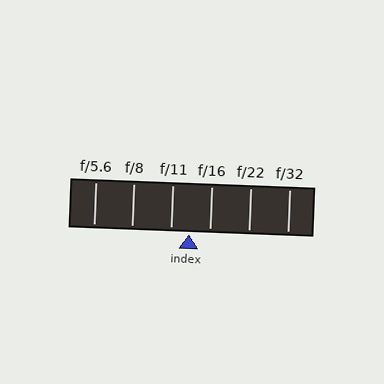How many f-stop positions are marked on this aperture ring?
There are 6 f-stop positions marked.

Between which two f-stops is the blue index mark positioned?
The index mark is between f/11 and f/16.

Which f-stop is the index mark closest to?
The index mark is closest to f/11.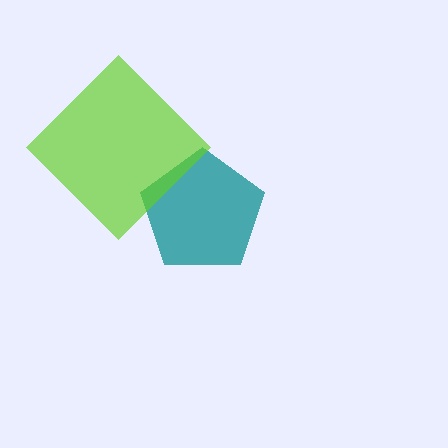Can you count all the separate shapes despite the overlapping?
Yes, there are 2 separate shapes.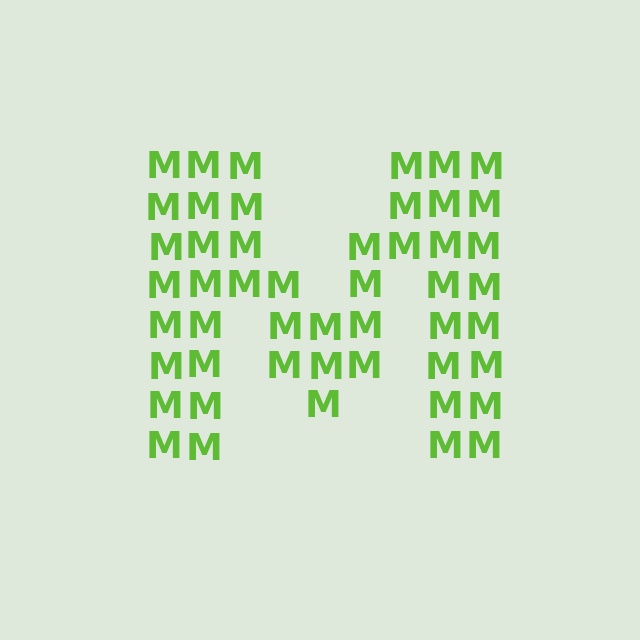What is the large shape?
The large shape is the letter M.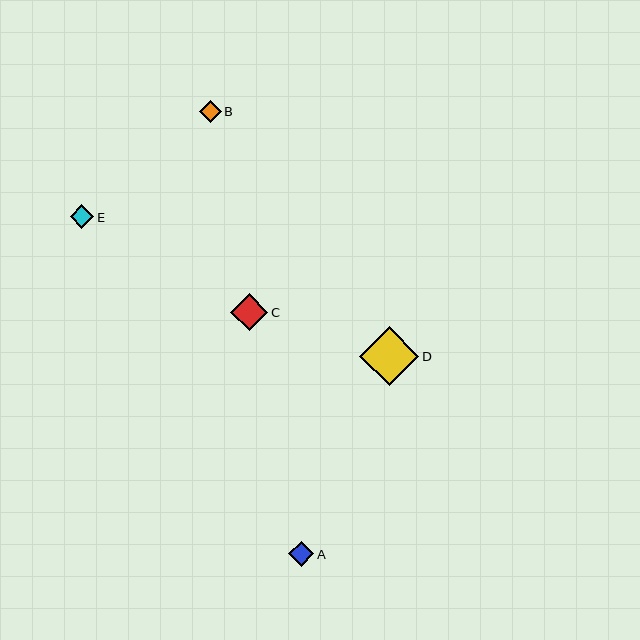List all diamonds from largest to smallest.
From largest to smallest: D, C, A, E, B.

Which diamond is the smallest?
Diamond B is the smallest with a size of approximately 22 pixels.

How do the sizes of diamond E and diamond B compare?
Diamond E and diamond B are approximately the same size.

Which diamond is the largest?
Diamond D is the largest with a size of approximately 59 pixels.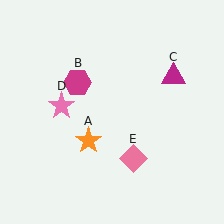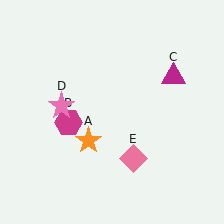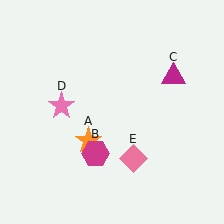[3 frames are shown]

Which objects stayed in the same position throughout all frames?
Orange star (object A) and magenta triangle (object C) and pink star (object D) and pink diamond (object E) remained stationary.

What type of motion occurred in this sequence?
The magenta hexagon (object B) rotated counterclockwise around the center of the scene.